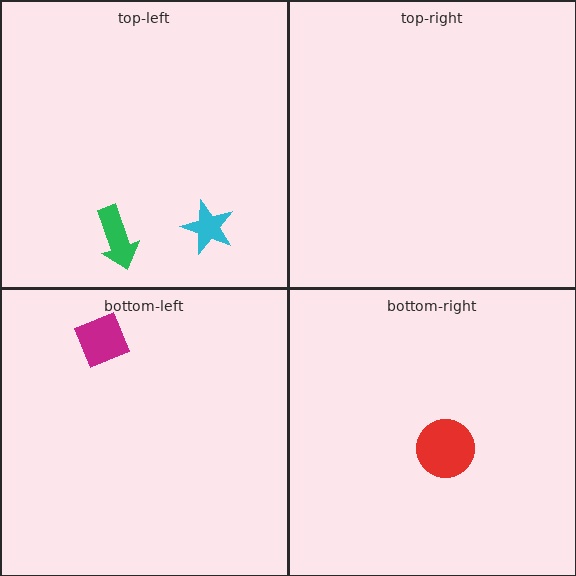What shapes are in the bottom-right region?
The red circle.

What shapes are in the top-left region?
The green arrow, the cyan star.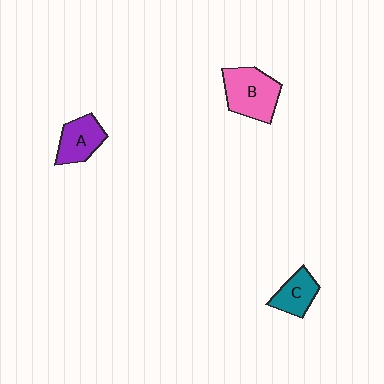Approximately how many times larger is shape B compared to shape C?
Approximately 1.7 times.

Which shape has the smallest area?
Shape C (teal).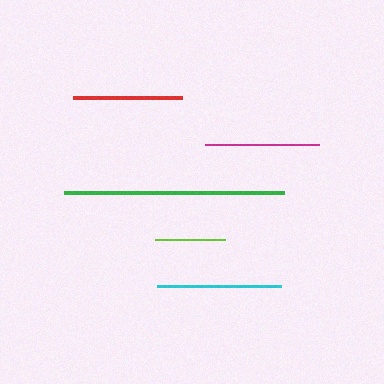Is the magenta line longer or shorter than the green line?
The green line is longer than the magenta line.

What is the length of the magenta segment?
The magenta segment is approximately 113 pixels long.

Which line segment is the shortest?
The lime line is the shortest at approximately 70 pixels.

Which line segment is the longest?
The green line is the longest at approximately 220 pixels.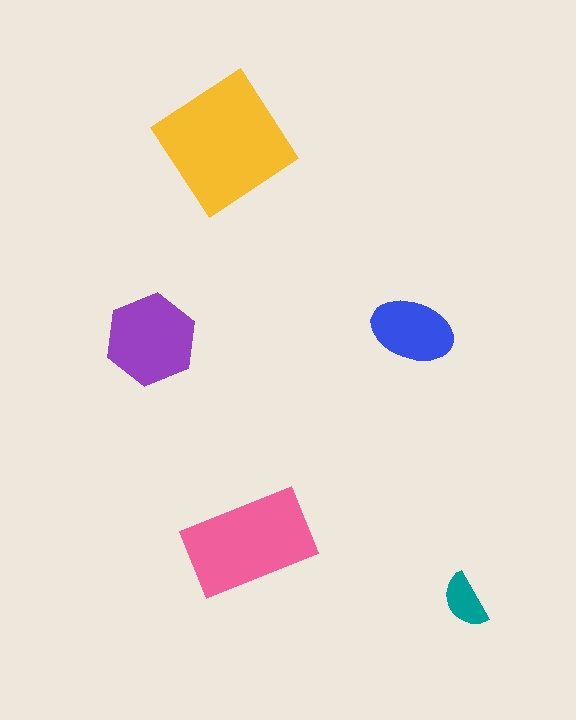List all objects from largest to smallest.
The yellow diamond, the pink rectangle, the purple hexagon, the blue ellipse, the teal semicircle.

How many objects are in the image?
There are 5 objects in the image.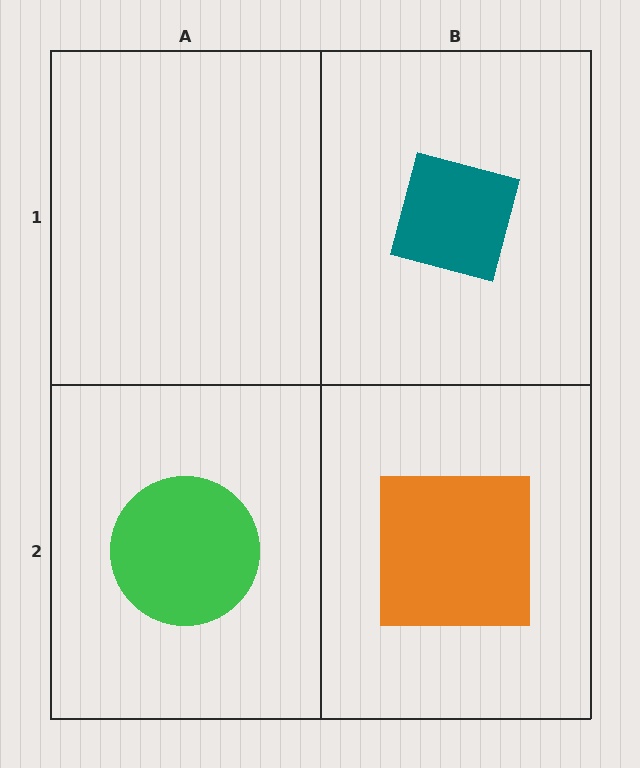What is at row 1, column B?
A teal square.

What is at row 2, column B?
An orange square.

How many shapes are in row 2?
2 shapes.